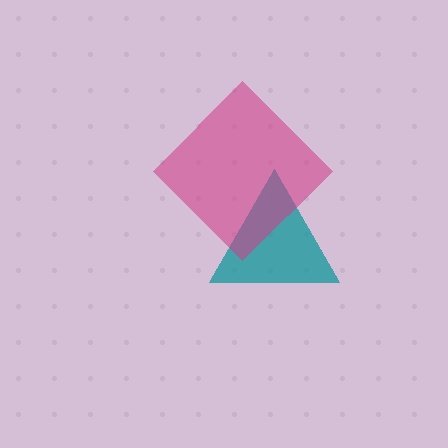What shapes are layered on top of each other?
The layered shapes are: a teal triangle, a magenta diamond.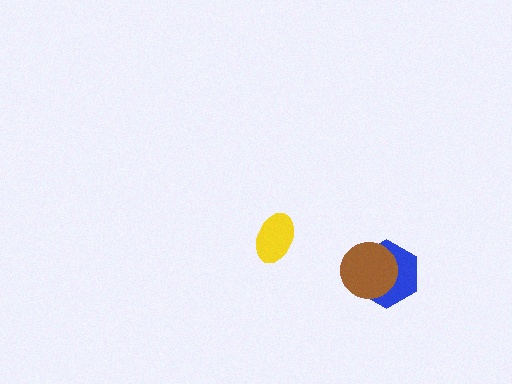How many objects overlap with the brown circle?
1 object overlaps with the brown circle.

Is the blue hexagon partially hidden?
Yes, it is partially covered by another shape.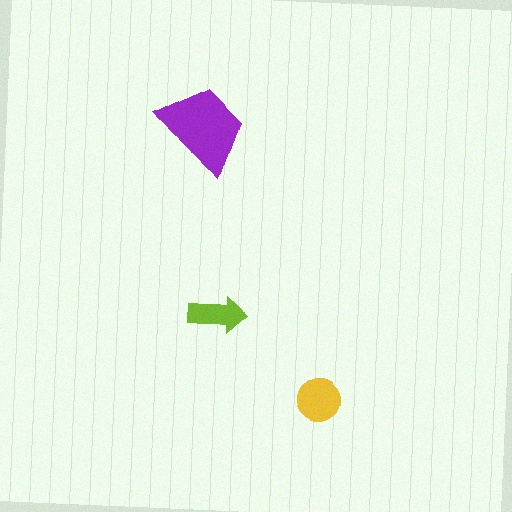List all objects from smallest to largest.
The lime arrow, the yellow circle, the purple trapezoid.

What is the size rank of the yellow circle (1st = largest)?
2nd.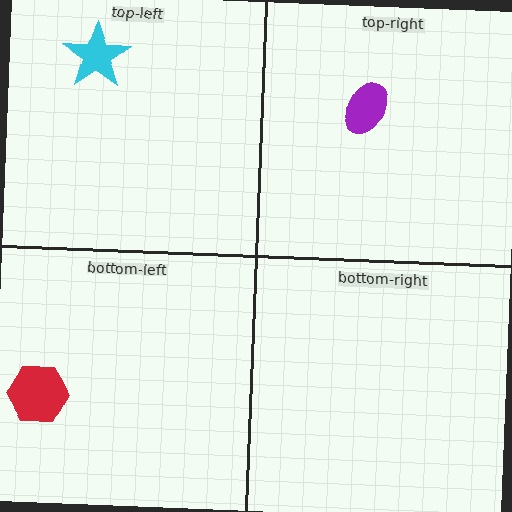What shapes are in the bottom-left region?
The red hexagon.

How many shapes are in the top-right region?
1.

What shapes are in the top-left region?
The cyan star.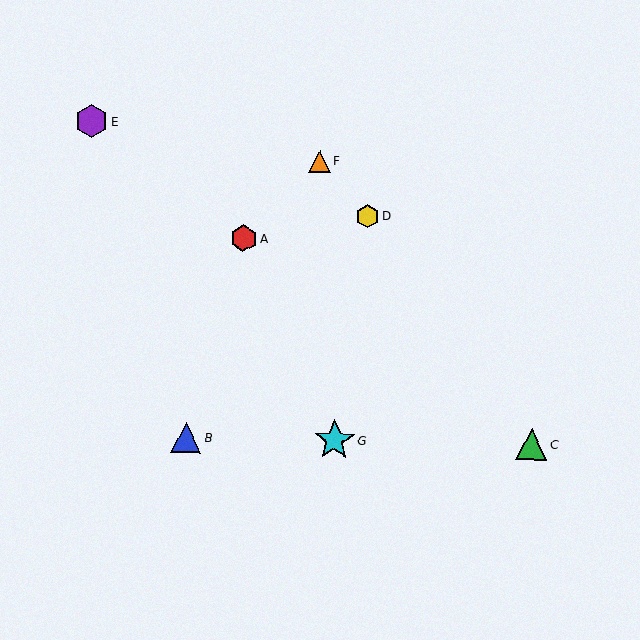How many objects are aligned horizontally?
3 objects (B, C, G) are aligned horizontally.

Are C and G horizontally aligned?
Yes, both are at y≈445.